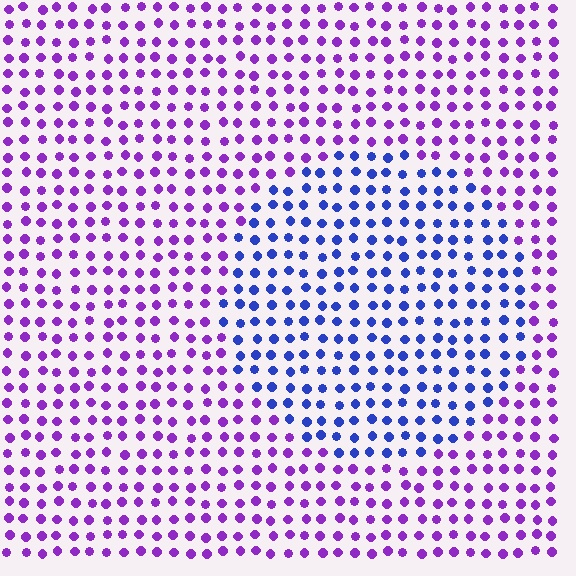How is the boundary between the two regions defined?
The boundary is defined purely by a slight shift in hue (about 49 degrees). Spacing, size, and orientation are identical on both sides.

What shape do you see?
I see a circle.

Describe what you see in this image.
The image is filled with small purple elements in a uniform arrangement. A circle-shaped region is visible where the elements are tinted to a slightly different hue, forming a subtle color boundary.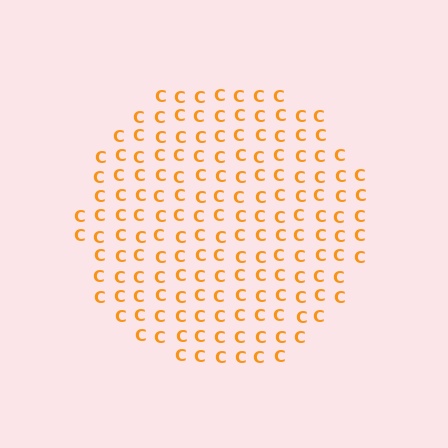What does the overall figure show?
The overall figure shows a circle.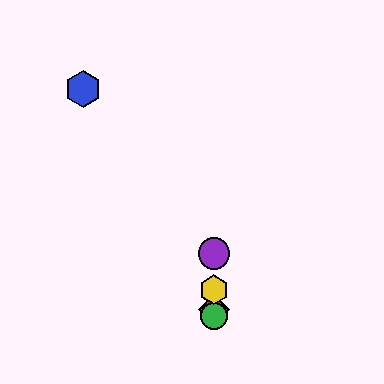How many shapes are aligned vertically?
4 shapes (the red diamond, the green circle, the yellow hexagon, the purple circle) are aligned vertically.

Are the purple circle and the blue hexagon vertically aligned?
No, the purple circle is at x≈214 and the blue hexagon is at x≈83.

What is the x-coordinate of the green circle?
The green circle is at x≈214.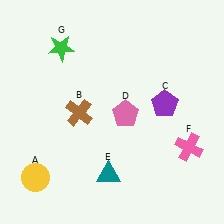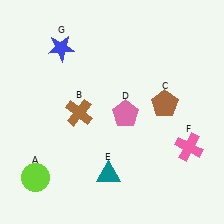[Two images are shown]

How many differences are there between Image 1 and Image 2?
There are 3 differences between the two images.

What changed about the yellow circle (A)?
In Image 1, A is yellow. In Image 2, it changed to lime.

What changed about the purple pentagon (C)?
In Image 1, C is purple. In Image 2, it changed to brown.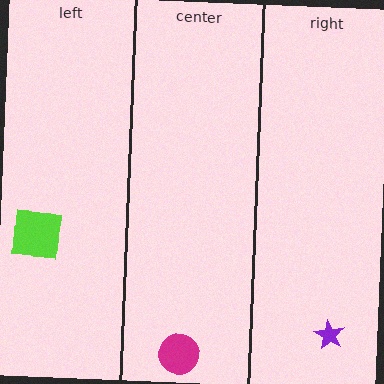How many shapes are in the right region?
1.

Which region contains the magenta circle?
The center region.